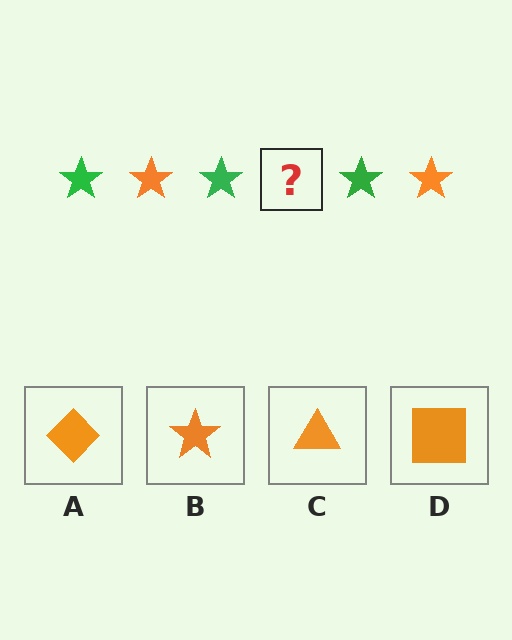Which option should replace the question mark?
Option B.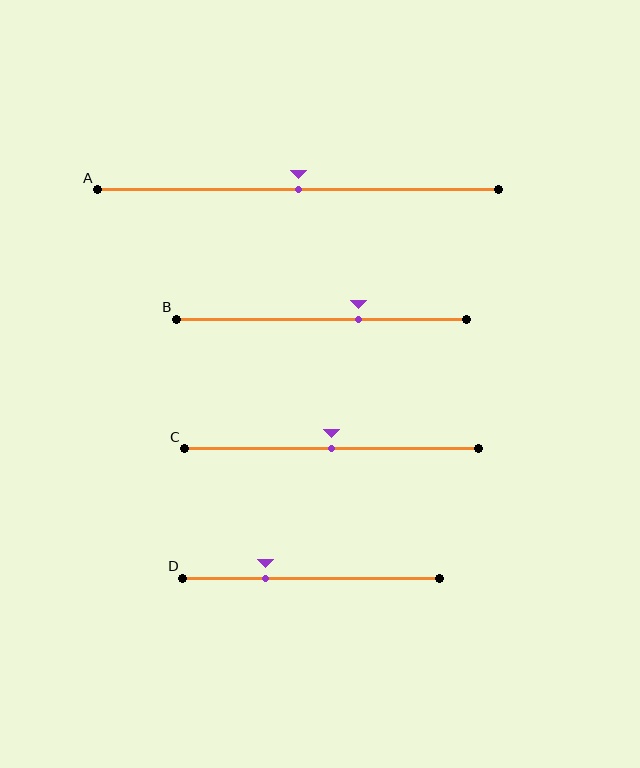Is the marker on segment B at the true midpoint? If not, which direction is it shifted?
No, the marker on segment B is shifted to the right by about 13% of the segment length.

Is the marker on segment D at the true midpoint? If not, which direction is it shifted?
No, the marker on segment D is shifted to the left by about 18% of the segment length.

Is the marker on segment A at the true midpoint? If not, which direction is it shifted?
Yes, the marker on segment A is at the true midpoint.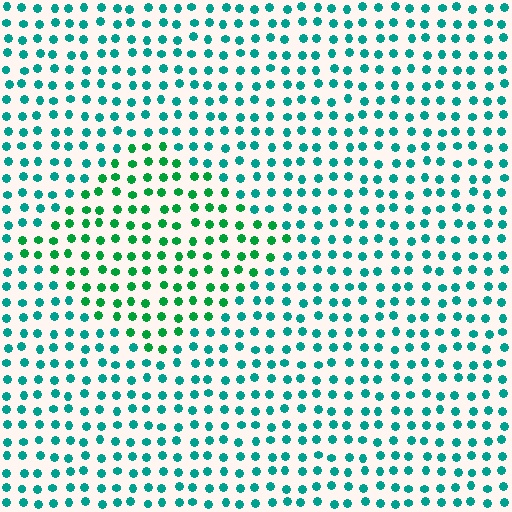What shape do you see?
I see a diamond.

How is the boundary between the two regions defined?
The boundary is defined purely by a slight shift in hue (about 33 degrees). Spacing, size, and orientation are identical on both sides.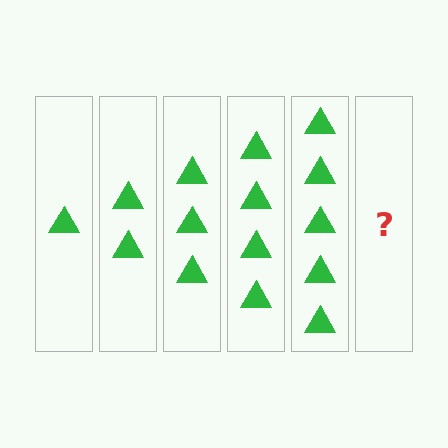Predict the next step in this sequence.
The next step is 6 triangles.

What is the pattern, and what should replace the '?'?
The pattern is that each step adds one more triangle. The '?' should be 6 triangles.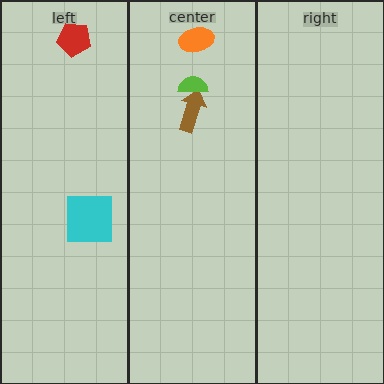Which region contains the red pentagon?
The left region.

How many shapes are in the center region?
3.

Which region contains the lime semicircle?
The center region.